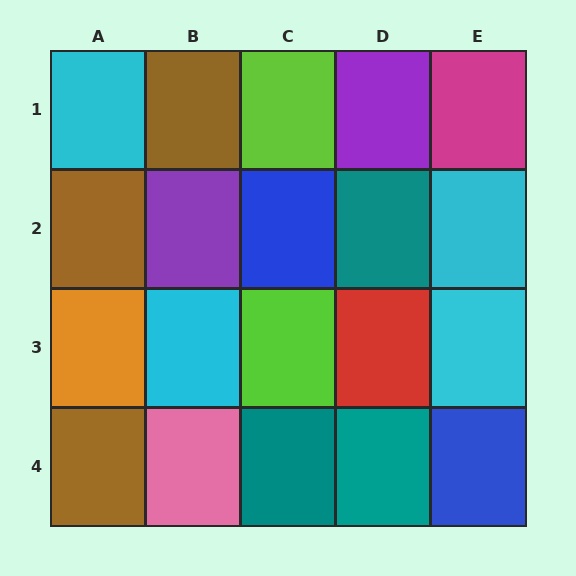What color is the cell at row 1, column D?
Purple.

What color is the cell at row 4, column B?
Pink.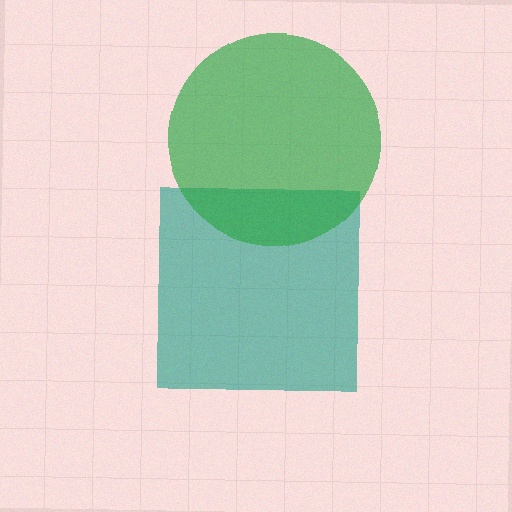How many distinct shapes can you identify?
There are 2 distinct shapes: a teal square, a green circle.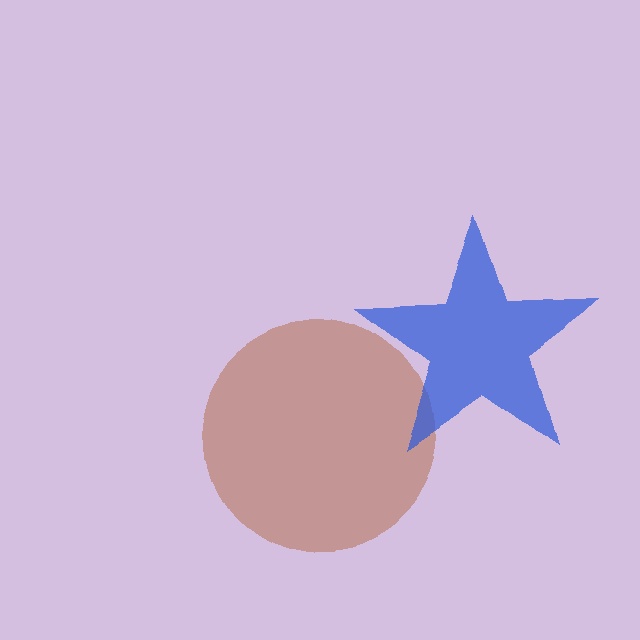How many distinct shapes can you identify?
There are 2 distinct shapes: a brown circle, a blue star.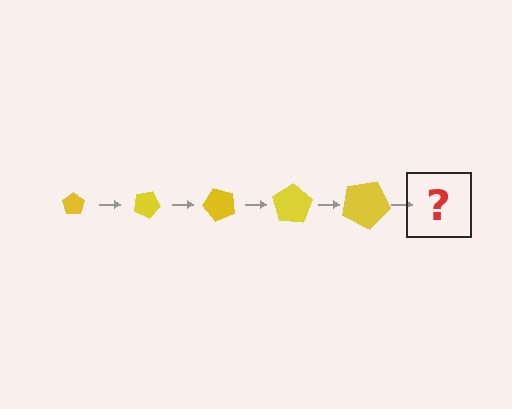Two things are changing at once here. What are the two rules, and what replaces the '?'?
The two rules are that the pentagon grows larger each step and it rotates 25 degrees each step. The '?' should be a pentagon, larger than the previous one and rotated 125 degrees from the start.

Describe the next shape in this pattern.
It should be a pentagon, larger than the previous one and rotated 125 degrees from the start.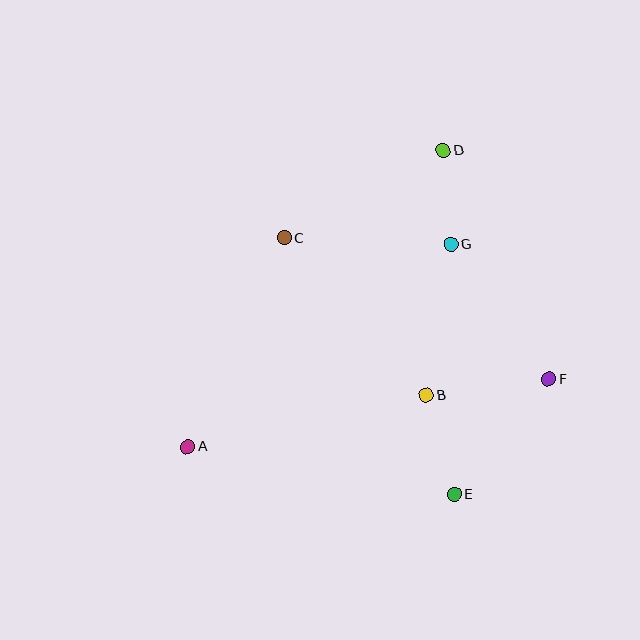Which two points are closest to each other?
Points D and G are closest to each other.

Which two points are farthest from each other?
Points A and D are farthest from each other.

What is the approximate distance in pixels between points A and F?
The distance between A and F is approximately 368 pixels.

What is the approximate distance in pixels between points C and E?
The distance between C and E is approximately 307 pixels.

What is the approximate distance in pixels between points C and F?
The distance between C and F is approximately 300 pixels.